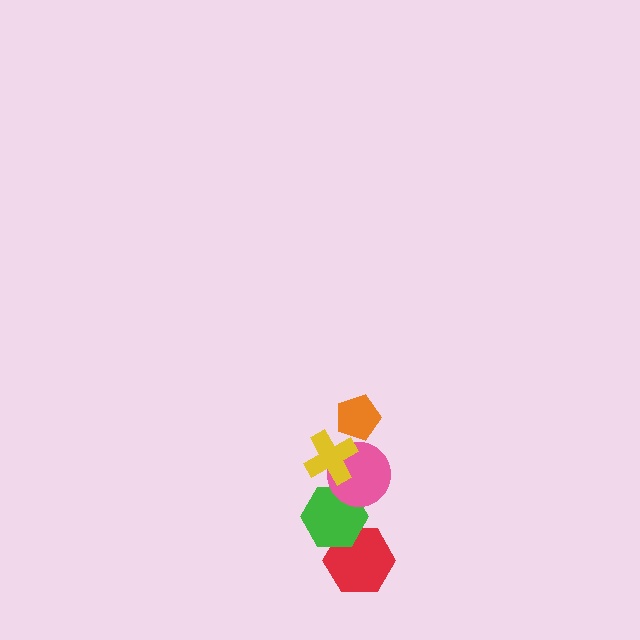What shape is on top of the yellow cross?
The orange pentagon is on top of the yellow cross.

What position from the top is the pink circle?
The pink circle is 3rd from the top.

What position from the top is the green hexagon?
The green hexagon is 4th from the top.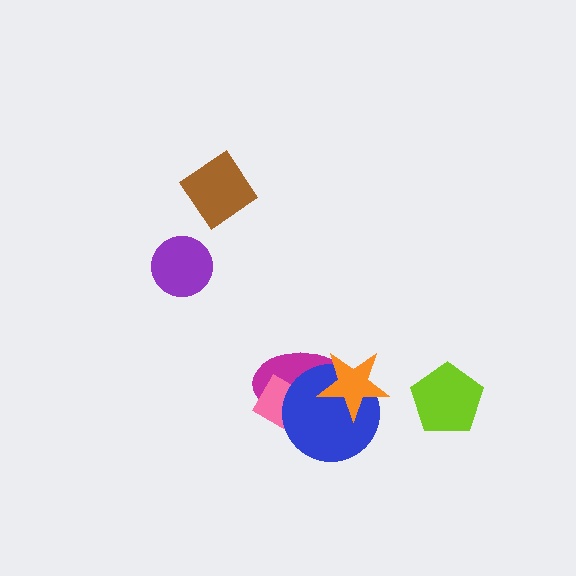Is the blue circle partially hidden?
Yes, it is partially covered by another shape.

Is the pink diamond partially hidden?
Yes, it is partially covered by another shape.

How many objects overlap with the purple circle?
0 objects overlap with the purple circle.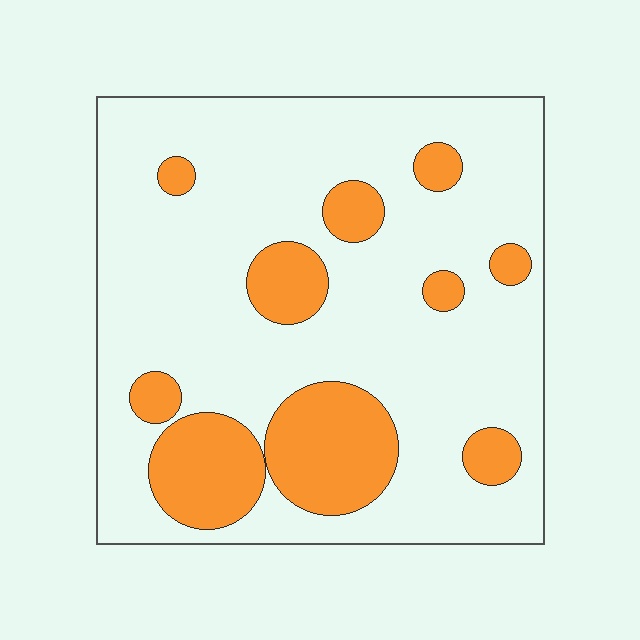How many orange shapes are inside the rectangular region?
10.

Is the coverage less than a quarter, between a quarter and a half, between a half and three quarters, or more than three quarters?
Less than a quarter.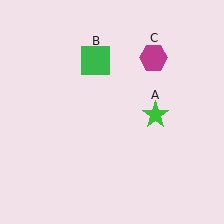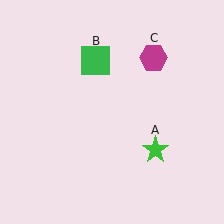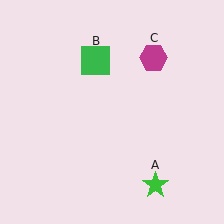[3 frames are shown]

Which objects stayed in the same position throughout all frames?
Green square (object B) and magenta hexagon (object C) remained stationary.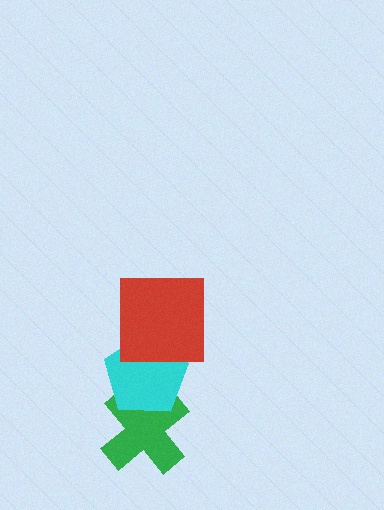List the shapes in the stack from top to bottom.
From top to bottom: the red square, the cyan pentagon, the green cross.